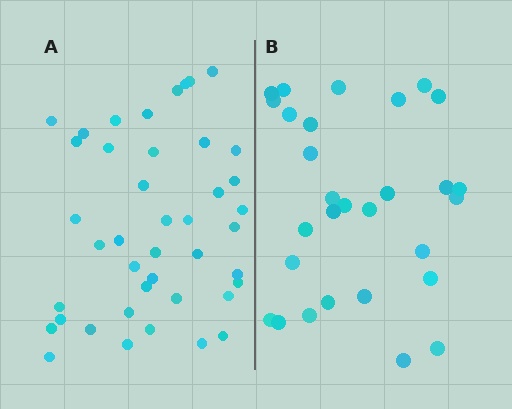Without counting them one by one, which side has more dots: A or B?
Region A (the left region) has more dots.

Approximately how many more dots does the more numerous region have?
Region A has approximately 15 more dots than region B.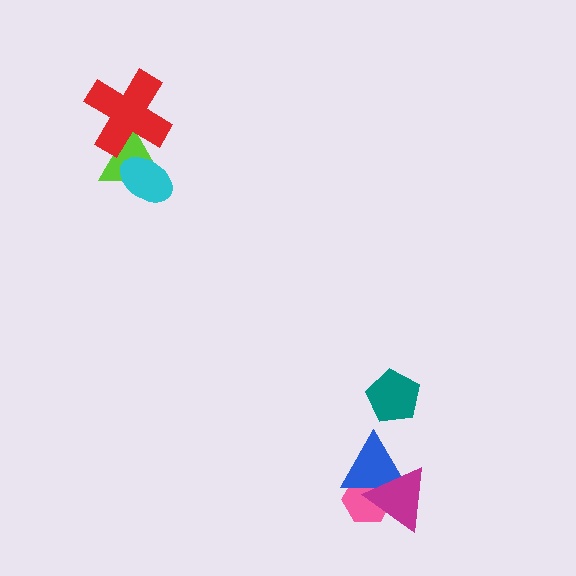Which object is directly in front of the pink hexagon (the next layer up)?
The blue triangle is directly in front of the pink hexagon.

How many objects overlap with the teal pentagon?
0 objects overlap with the teal pentagon.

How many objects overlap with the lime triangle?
2 objects overlap with the lime triangle.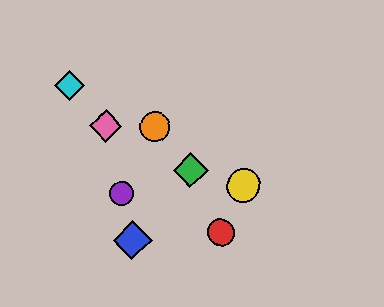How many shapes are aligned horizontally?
2 shapes (the orange circle, the pink diamond) are aligned horizontally.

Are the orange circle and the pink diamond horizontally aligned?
Yes, both are at y≈127.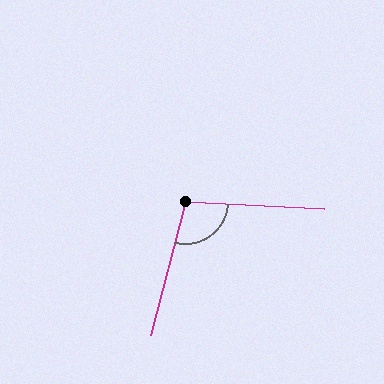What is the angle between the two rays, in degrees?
Approximately 102 degrees.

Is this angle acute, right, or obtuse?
It is obtuse.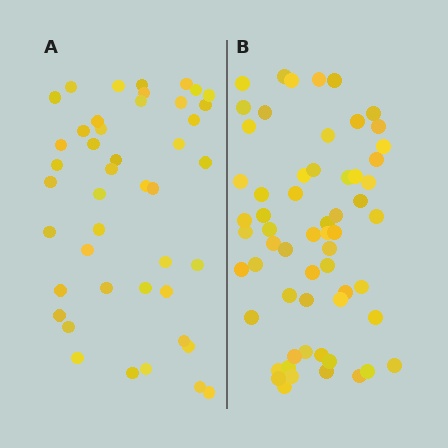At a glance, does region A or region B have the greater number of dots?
Region B (the right region) has more dots.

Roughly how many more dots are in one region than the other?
Region B has approximately 15 more dots than region A.